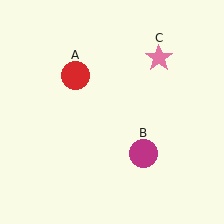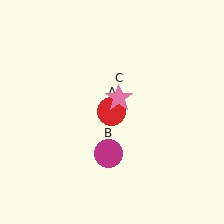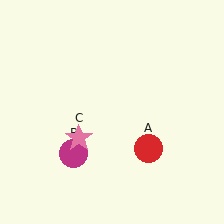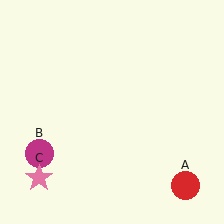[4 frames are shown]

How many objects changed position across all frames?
3 objects changed position: red circle (object A), magenta circle (object B), pink star (object C).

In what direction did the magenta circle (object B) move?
The magenta circle (object B) moved left.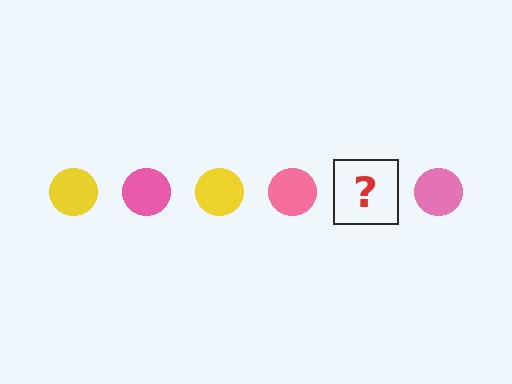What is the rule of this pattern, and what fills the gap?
The rule is that the pattern cycles through yellow, pink circles. The gap should be filled with a yellow circle.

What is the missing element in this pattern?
The missing element is a yellow circle.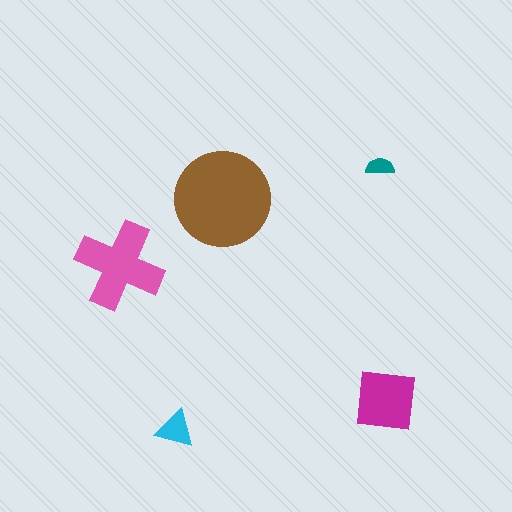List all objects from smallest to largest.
The teal semicircle, the cyan triangle, the magenta square, the pink cross, the brown circle.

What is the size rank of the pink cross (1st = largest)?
2nd.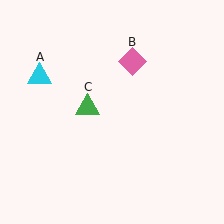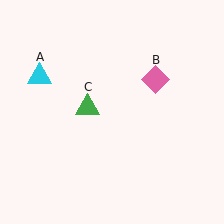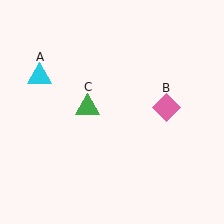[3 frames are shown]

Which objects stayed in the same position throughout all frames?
Cyan triangle (object A) and green triangle (object C) remained stationary.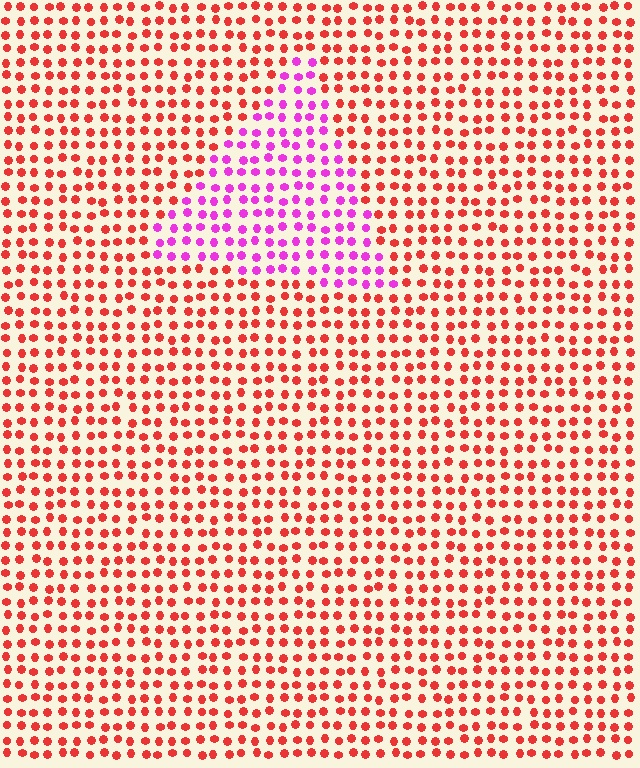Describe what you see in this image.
The image is filled with small red elements in a uniform arrangement. A triangle-shaped region is visible where the elements are tinted to a slightly different hue, forming a subtle color boundary.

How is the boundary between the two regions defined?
The boundary is defined purely by a slight shift in hue (about 57 degrees). Spacing, size, and orientation are identical on both sides.